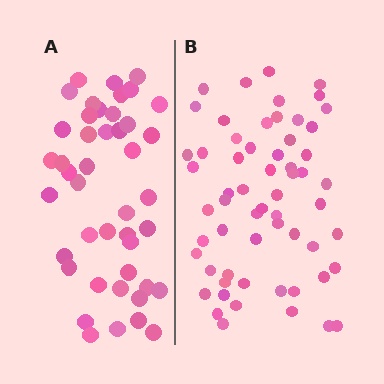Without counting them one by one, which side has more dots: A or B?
Region B (the right region) has more dots.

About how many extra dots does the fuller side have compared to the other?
Region B has approximately 15 more dots than region A.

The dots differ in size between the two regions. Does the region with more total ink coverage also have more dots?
No. Region A has more total ink coverage because its dots are larger, but region B actually contains more individual dots. Total area can be misleading — the number of items is what matters here.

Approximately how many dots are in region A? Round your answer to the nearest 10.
About 40 dots. (The exact count is 44, which rounds to 40.)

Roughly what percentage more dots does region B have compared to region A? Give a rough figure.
About 35% more.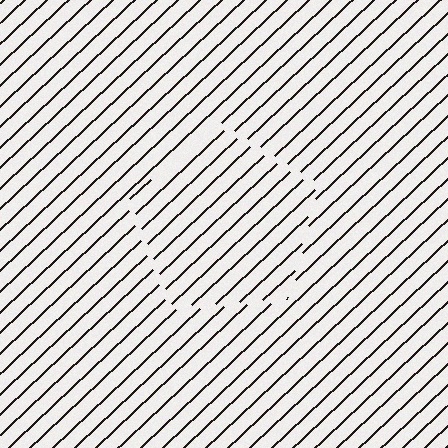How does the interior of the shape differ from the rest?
The interior of the shape contains the same grating, shifted by half a period — the contour is defined by the phase discontinuity where line-ends from the inner and outer gratings abut.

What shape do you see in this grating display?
An illusory pentagon. The interior of the shape contains the same grating, shifted by half a period — the contour is defined by the phase discontinuity where line-ends from the inner and outer gratings abut.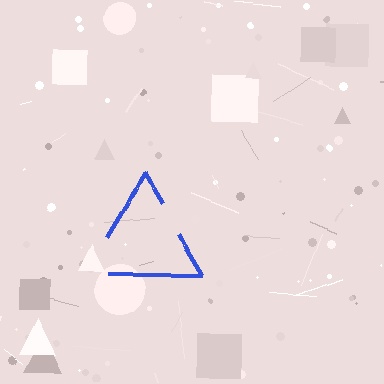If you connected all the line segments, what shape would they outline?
They would outline a triangle.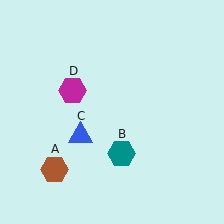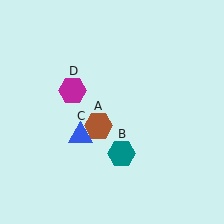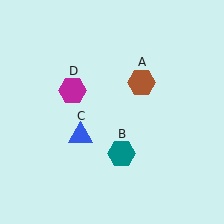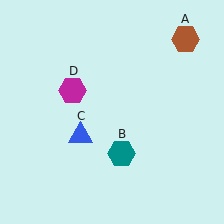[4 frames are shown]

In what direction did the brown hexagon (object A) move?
The brown hexagon (object A) moved up and to the right.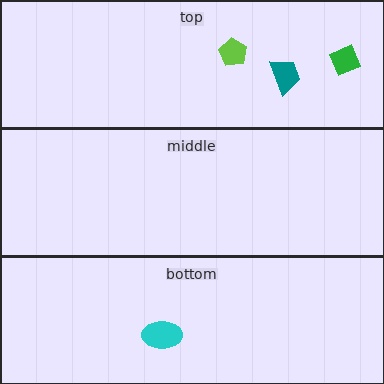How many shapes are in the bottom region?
1.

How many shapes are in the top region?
3.